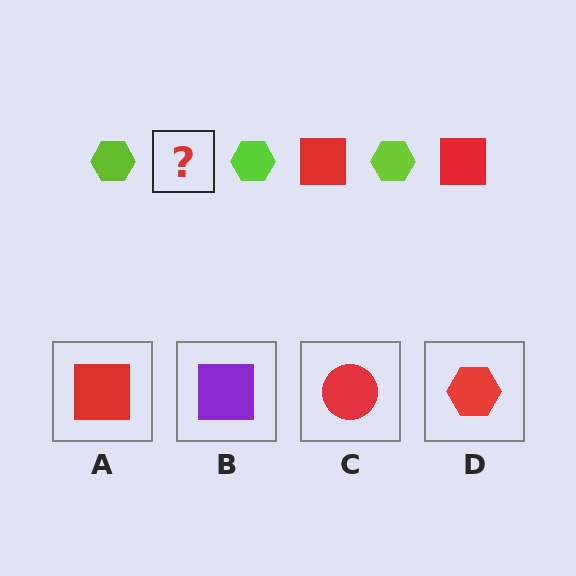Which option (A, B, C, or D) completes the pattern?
A.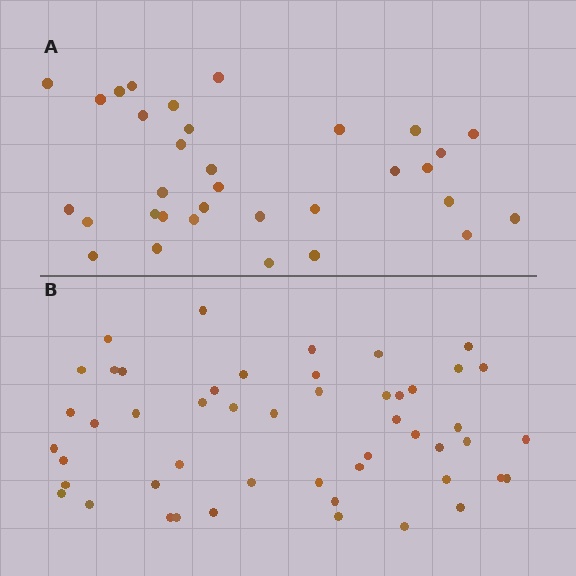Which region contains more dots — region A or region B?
Region B (the bottom region) has more dots.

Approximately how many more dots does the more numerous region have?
Region B has approximately 15 more dots than region A.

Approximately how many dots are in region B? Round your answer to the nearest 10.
About 50 dots.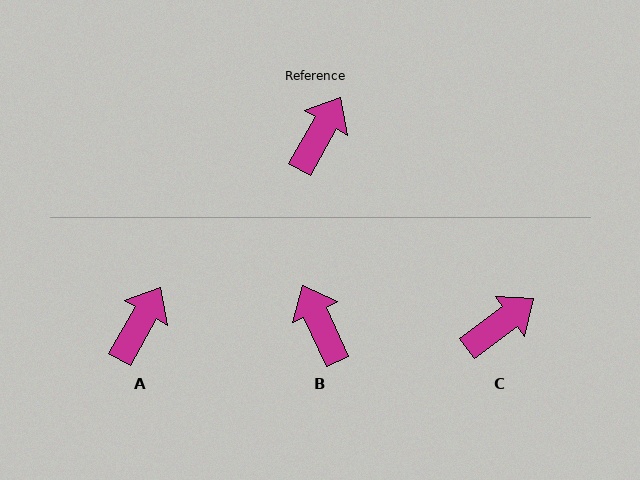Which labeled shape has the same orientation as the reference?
A.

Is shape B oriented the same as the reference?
No, it is off by about 54 degrees.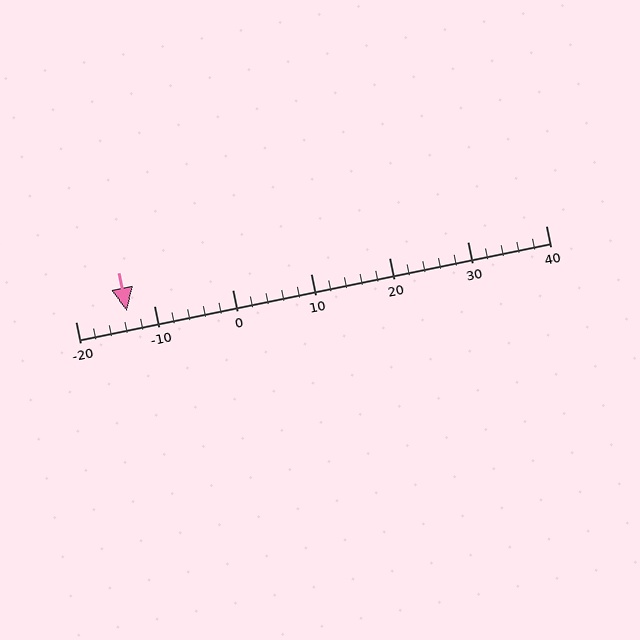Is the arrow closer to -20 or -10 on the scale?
The arrow is closer to -10.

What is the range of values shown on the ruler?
The ruler shows values from -20 to 40.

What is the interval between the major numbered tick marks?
The major tick marks are spaced 10 units apart.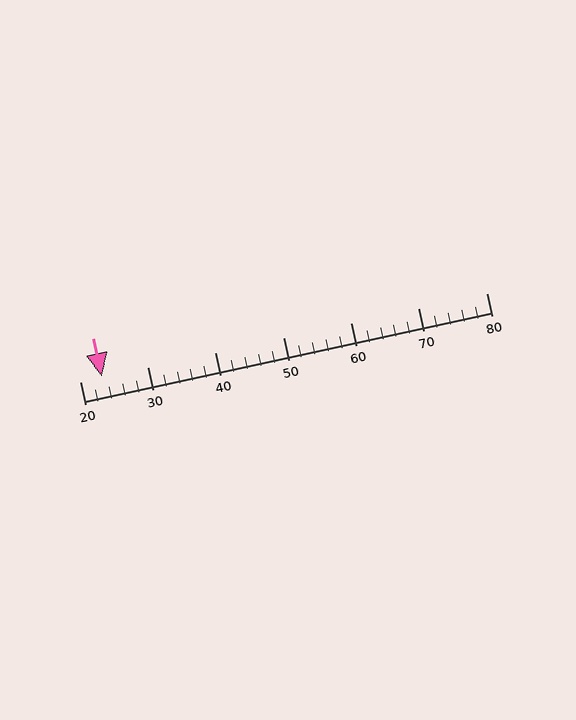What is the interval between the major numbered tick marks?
The major tick marks are spaced 10 units apart.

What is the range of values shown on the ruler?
The ruler shows values from 20 to 80.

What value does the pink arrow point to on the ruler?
The pink arrow points to approximately 23.